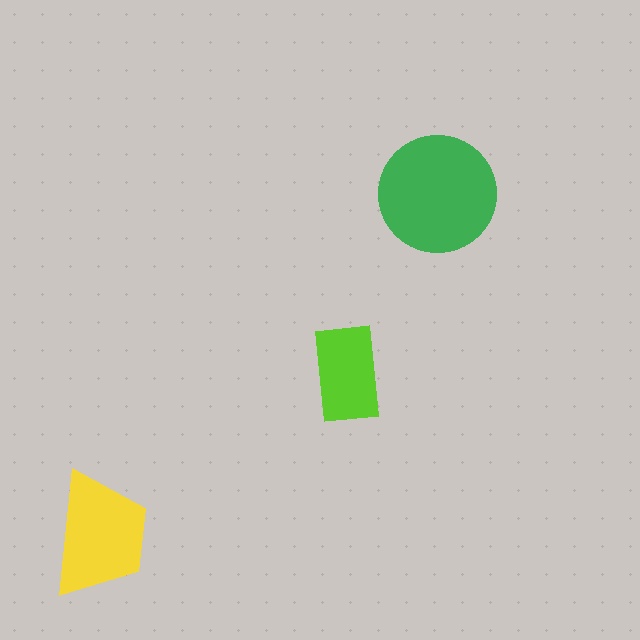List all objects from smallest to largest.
The lime rectangle, the yellow trapezoid, the green circle.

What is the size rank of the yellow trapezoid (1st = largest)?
2nd.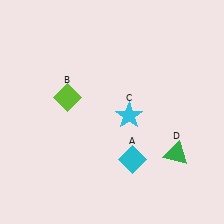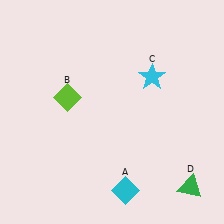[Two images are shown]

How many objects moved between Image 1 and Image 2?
3 objects moved between the two images.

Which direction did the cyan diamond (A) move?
The cyan diamond (A) moved down.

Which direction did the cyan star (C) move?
The cyan star (C) moved up.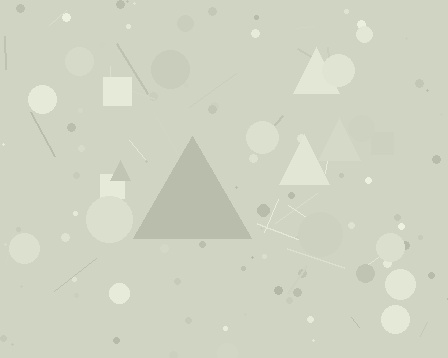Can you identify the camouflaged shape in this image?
The camouflaged shape is a triangle.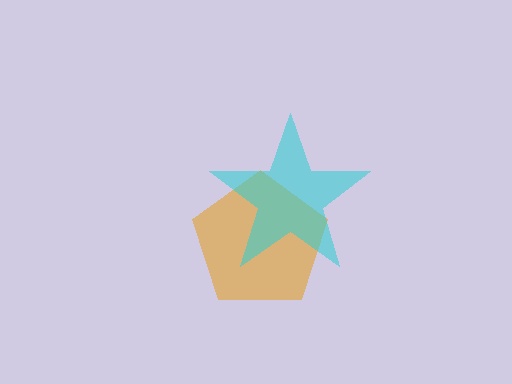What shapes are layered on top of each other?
The layered shapes are: an orange pentagon, a cyan star.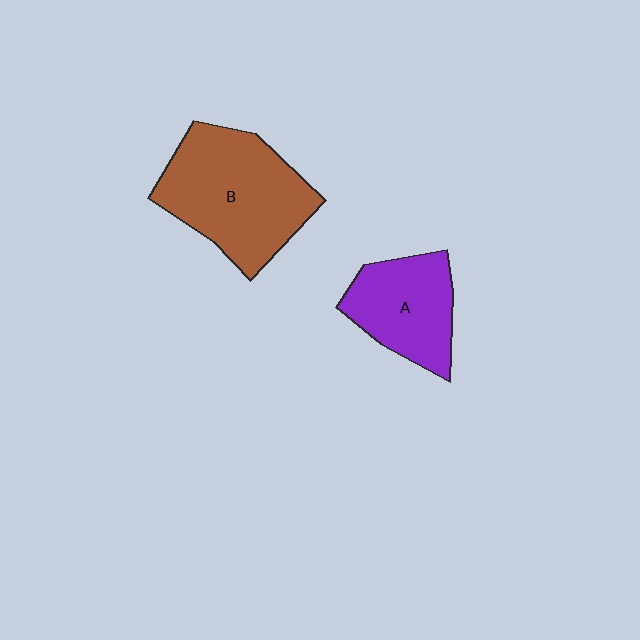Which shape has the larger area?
Shape B (brown).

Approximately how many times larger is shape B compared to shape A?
Approximately 1.6 times.